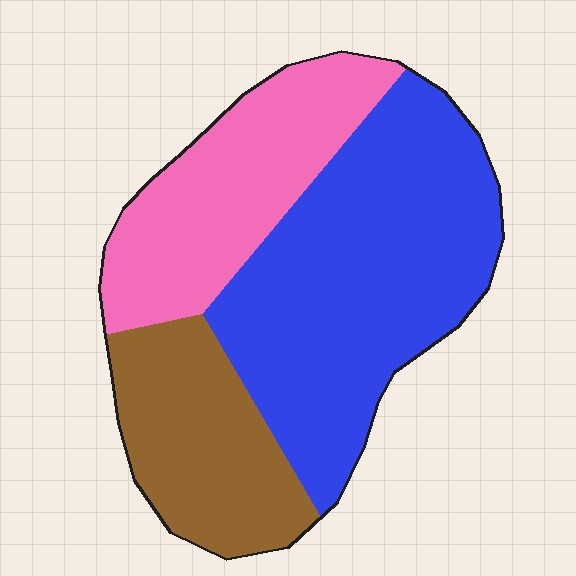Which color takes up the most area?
Blue, at roughly 50%.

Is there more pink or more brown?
Pink.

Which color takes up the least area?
Brown, at roughly 25%.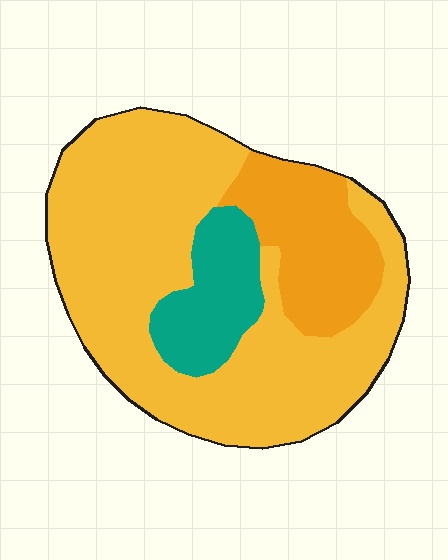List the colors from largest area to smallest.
From largest to smallest: yellow, orange, teal.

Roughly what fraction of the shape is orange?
Orange takes up about one fifth (1/5) of the shape.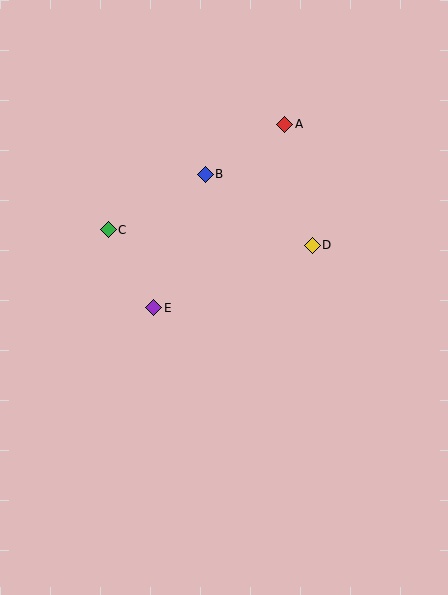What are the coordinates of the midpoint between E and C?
The midpoint between E and C is at (131, 269).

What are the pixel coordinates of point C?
Point C is at (108, 230).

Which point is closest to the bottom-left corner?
Point E is closest to the bottom-left corner.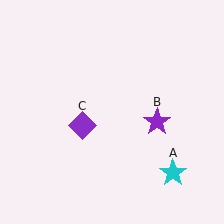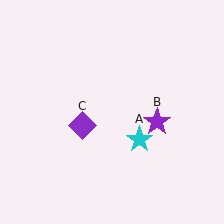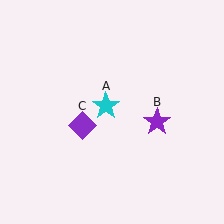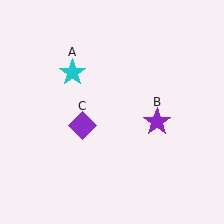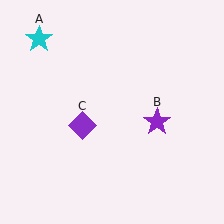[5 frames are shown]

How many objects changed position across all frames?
1 object changed position: cyan star (object A).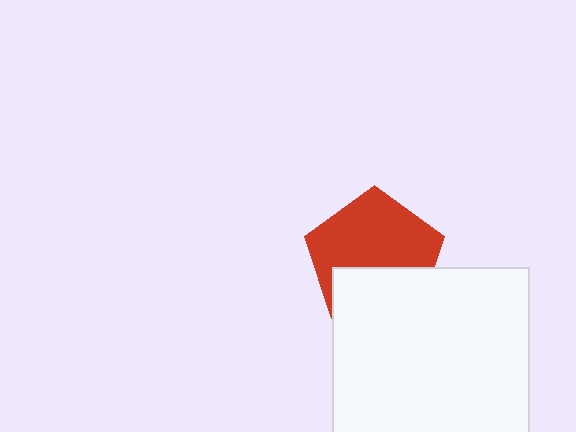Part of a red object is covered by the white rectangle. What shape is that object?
It is a pentagon.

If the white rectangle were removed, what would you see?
You would see the complete red pentagon.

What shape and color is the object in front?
The object in front is a white rectangle.